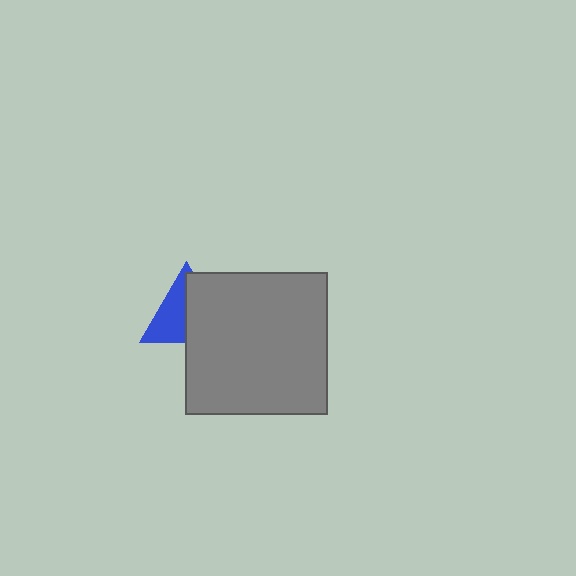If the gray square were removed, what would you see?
You would see the complete blue triangle.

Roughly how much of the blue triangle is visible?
About half of it is visible (roughly 49%).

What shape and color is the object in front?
The object in front is a gray square.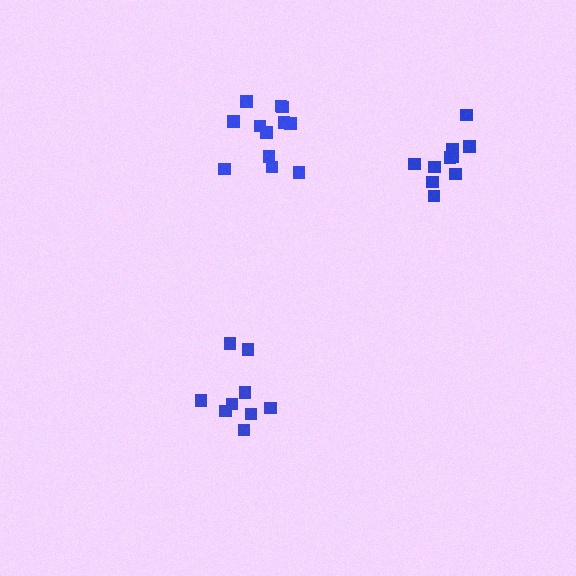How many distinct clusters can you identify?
There are 3 distinct clusters.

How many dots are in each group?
Group 1: 9 dots, Group 2: 12 dots, Group 3: 10 dots (31 total).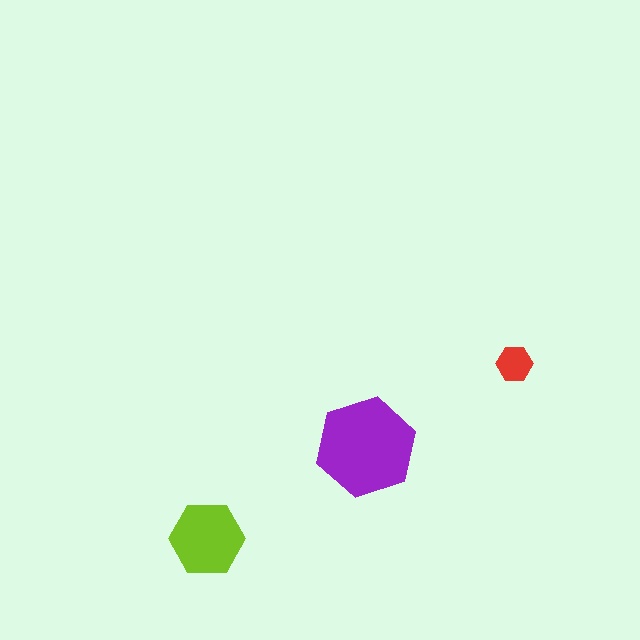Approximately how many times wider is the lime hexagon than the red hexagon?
About 2 times wider.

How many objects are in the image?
There are 3 objects in the image.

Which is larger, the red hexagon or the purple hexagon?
The purple one.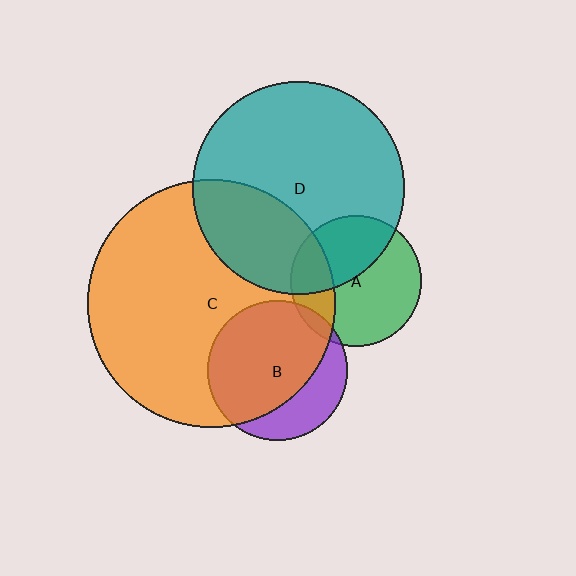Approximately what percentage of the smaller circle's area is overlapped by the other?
Approximately 70%.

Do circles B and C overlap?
Yes.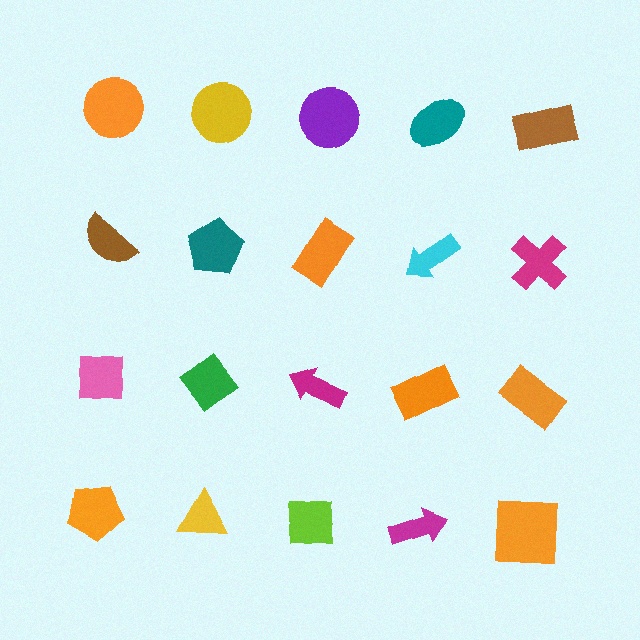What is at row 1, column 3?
A purple circle.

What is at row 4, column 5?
An orange square.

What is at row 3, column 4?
An orange rectangle.